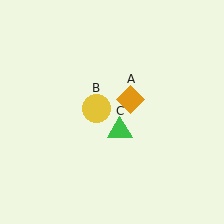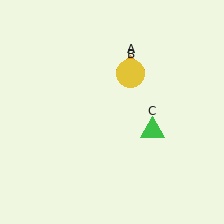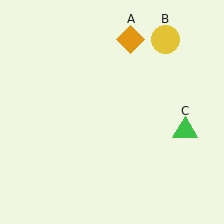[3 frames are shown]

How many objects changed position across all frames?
3 objects changed position: orange diamond (object A), yellow circle (object B), green triangle (object C).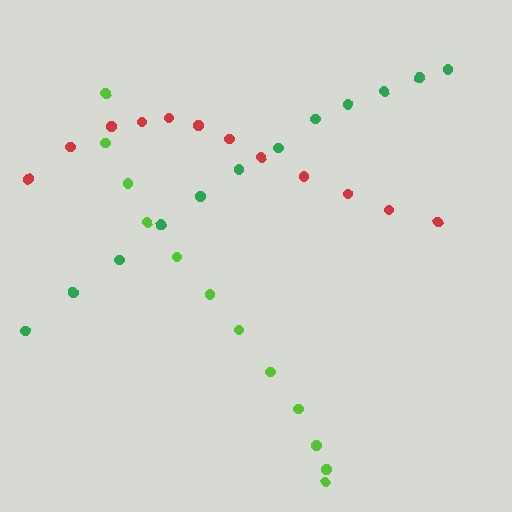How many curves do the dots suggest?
There are 3 distinct paths.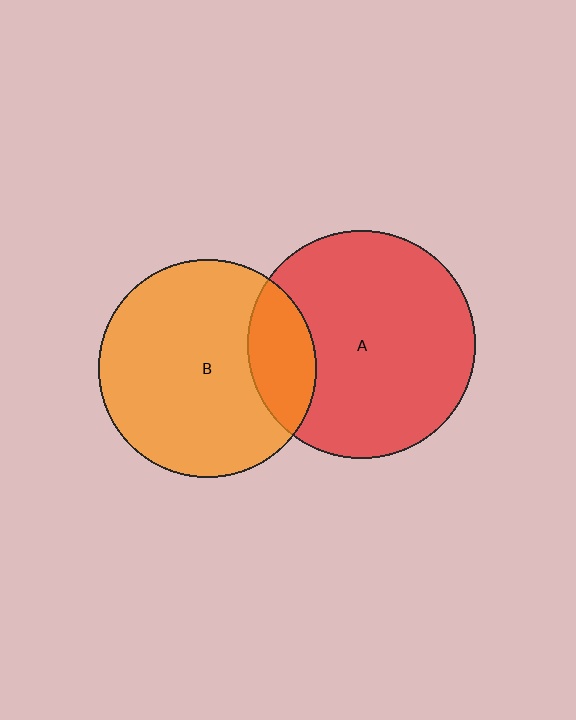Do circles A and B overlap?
Yes.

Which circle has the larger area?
Circle A (red).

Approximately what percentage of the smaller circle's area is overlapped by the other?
Approximately 20%.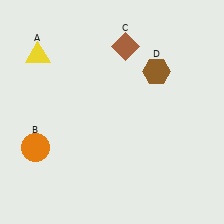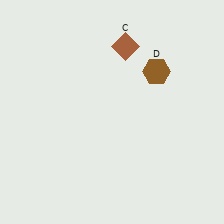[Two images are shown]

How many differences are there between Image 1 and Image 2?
There are 2 differences between the two images.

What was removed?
The yellow triangle (A), the orange circle (B) were removed in Image 2.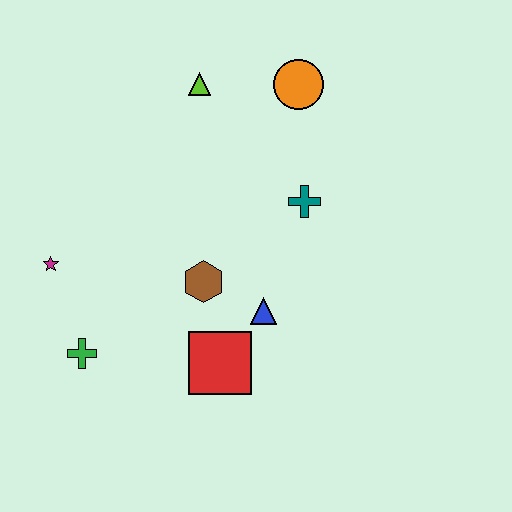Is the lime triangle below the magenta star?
No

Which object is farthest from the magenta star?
The orange circle is farthest from the magenta star.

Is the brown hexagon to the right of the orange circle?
No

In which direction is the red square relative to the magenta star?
The red square is to the right of the magenta star.